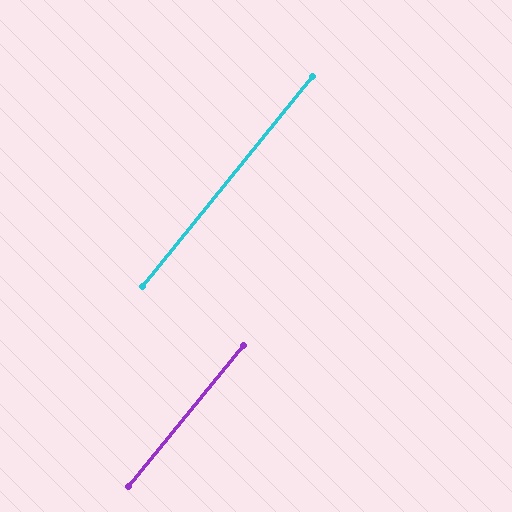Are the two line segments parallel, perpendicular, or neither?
Parallel — their directions differ by only 0.4°.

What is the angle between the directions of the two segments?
Approximately 0 degrees.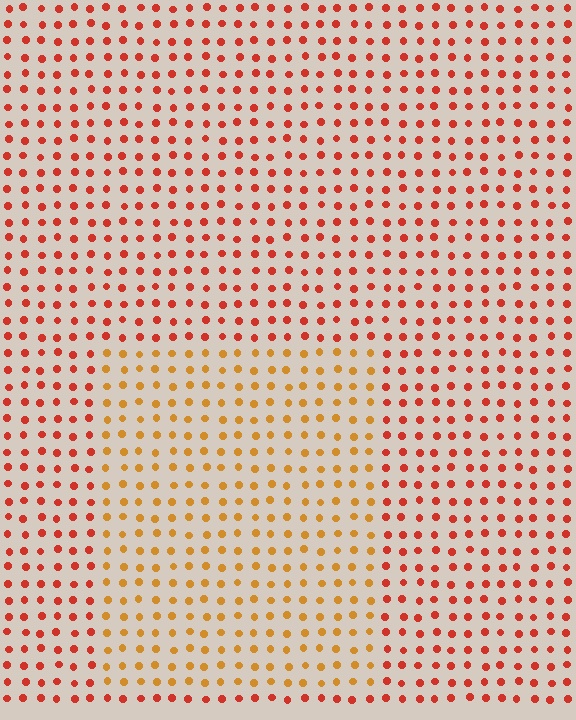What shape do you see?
I see a rectangle.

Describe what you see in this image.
The image is filled with small red elements in a uniform arrangement. A rectangle-shaped region is visible where the elements are tinted to a slightly different hue, forming a subtle color boundary.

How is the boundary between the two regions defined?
The boundary is defined purely by a slight shift in hue (about 32 degrees). Spacing, size, and orientation are identical on both sides.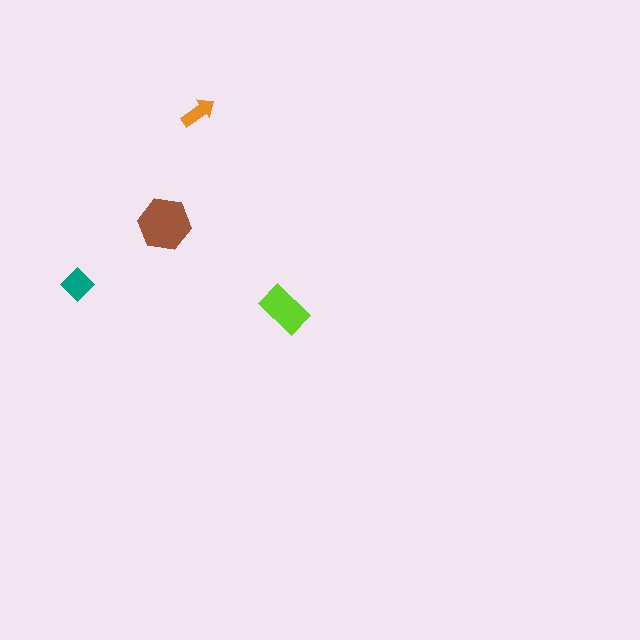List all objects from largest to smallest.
The brown hexagon, the lime rectangle, the teal diamond, the orange arrow.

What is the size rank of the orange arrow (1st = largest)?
4th.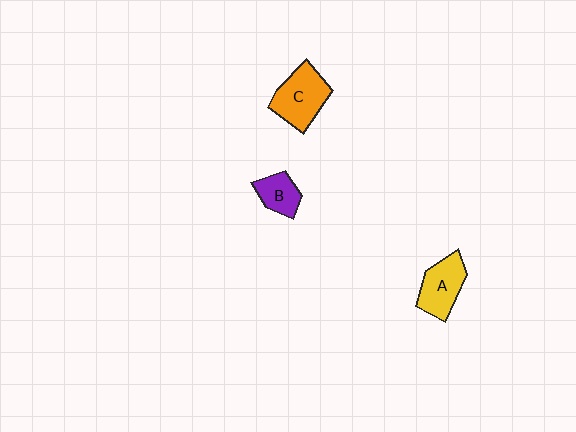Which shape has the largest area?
Shape C (orange).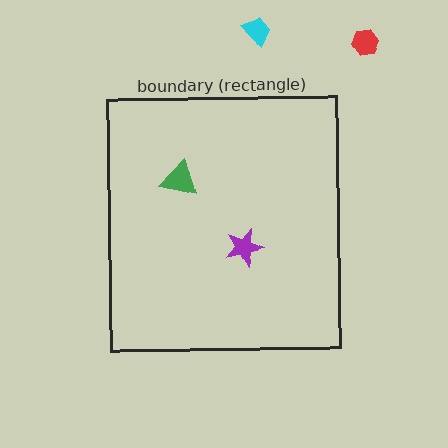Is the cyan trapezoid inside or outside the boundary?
Outside.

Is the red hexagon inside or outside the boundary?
Outside.